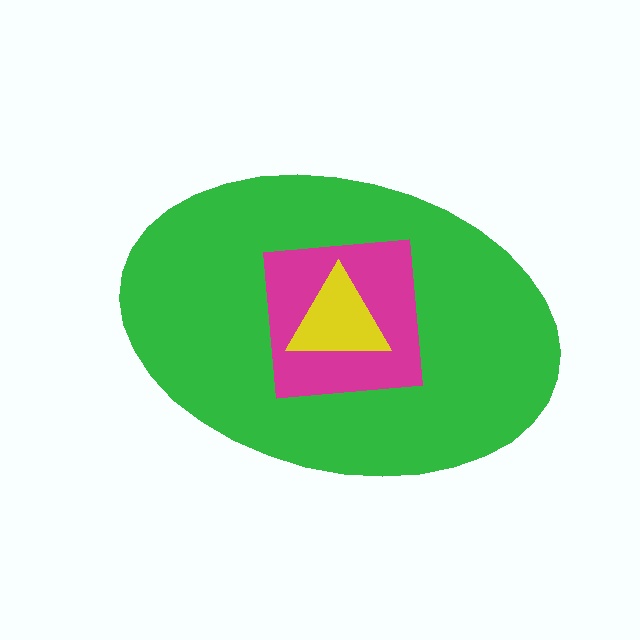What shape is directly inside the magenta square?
The yellow triangle.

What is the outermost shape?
The green ellipse.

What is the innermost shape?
The yellow triangle.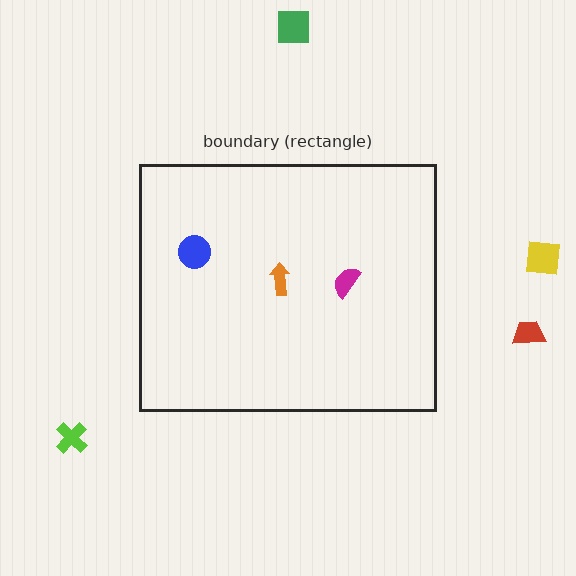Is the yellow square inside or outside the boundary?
Outside.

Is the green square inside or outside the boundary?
Outside.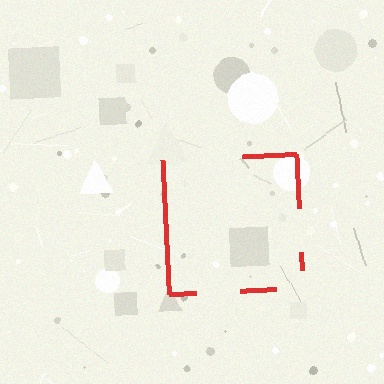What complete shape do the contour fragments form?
The contour fragments form a square.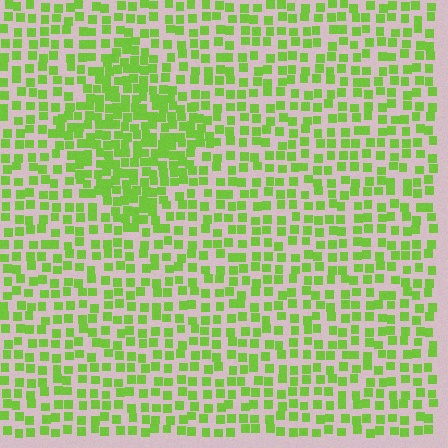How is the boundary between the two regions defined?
The boundary is defined by a change in element density (approximately 1.8x ratio). All elements are the same color, size, and shape.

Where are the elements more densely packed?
The elements are more densely packed inside the diamond boundary.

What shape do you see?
I see a diamond.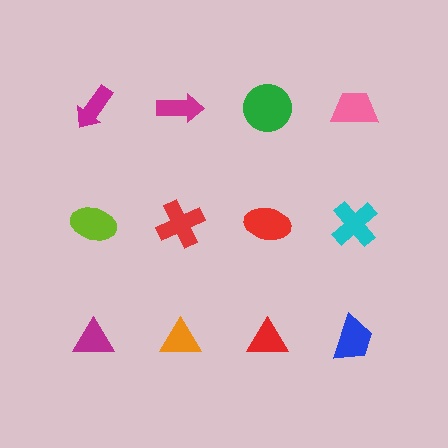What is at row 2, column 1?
A lime ellipse.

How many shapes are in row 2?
4 shapes.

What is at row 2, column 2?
A red cross.